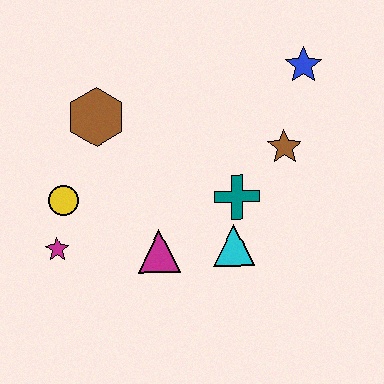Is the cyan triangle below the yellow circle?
Yes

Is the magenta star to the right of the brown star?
No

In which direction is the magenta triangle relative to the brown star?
The magenta triangle is to the left of the brown star.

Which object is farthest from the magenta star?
The blue star is farthest from the magenta star.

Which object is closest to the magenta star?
The yellow circle is closest to the magenta star.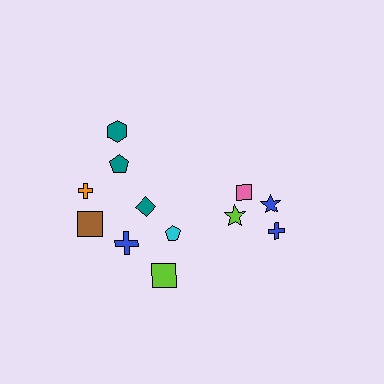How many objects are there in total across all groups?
There are 12 objects.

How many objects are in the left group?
There are 8 objects.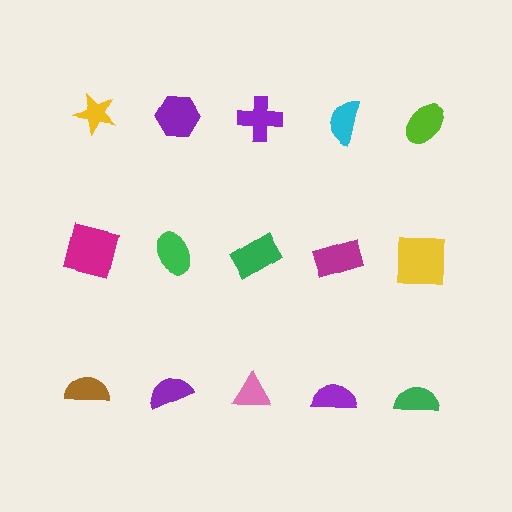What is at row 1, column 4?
A cyan semicircle.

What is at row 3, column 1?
A brown semicircle.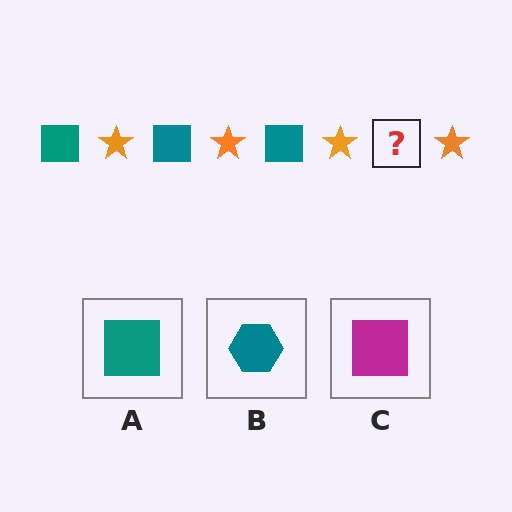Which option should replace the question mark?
Option A.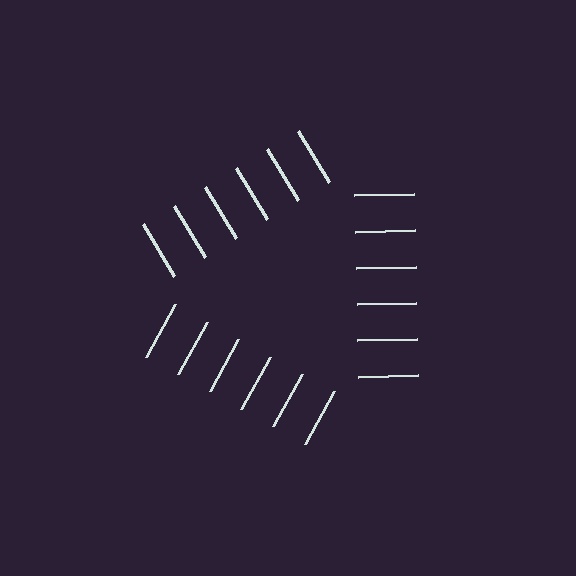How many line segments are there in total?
18 — 6 along each of the 3 edges.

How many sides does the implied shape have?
3 sides — the line-ends trace a triangle.